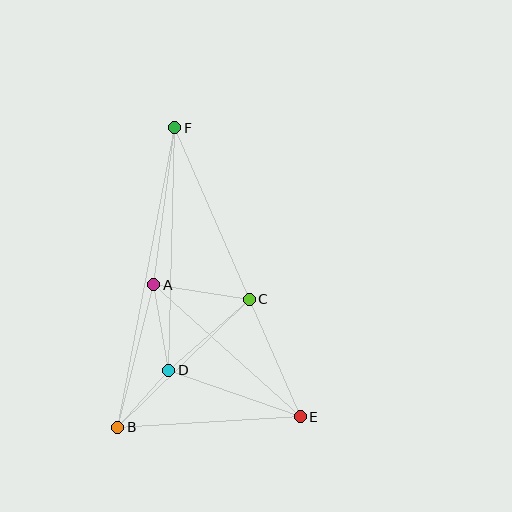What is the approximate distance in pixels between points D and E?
The distance between D and E is approximately 139 pixels.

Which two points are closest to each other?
Points B and D are closest to each other.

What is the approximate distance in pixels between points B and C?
The distance between B and C is approximately 184 pixels.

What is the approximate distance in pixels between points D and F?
The distance between D and F is approximately 243 pixels.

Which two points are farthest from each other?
Points E and F are farthest from each other.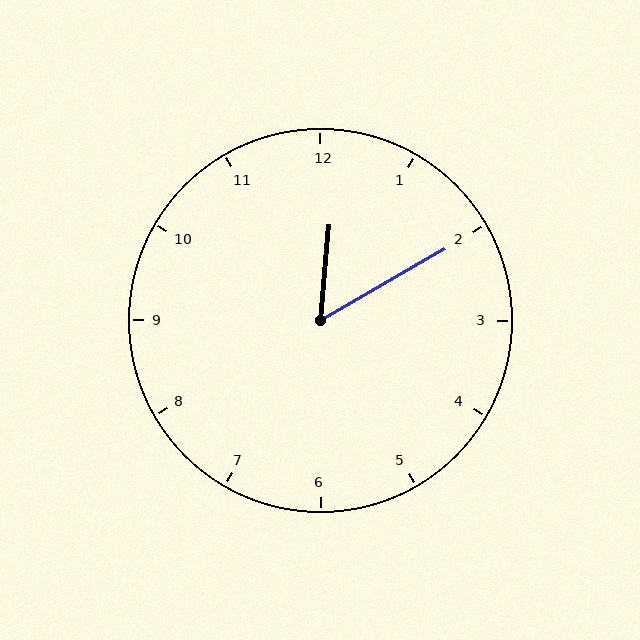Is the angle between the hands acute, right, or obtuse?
It is acute.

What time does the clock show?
12:10.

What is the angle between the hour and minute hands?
Approximately 55 degrees.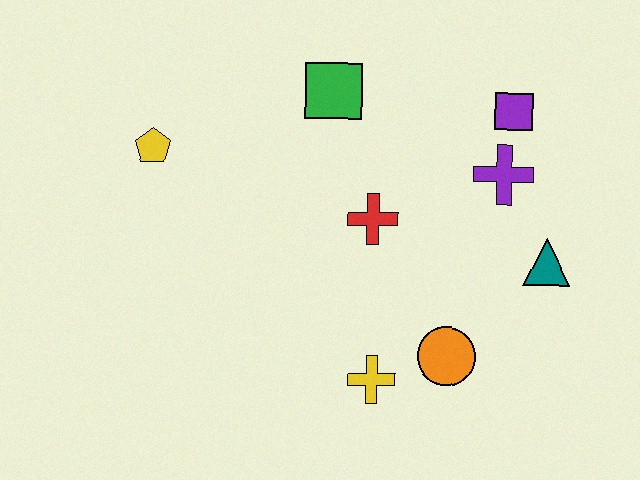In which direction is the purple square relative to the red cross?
The purple square is to the right of the red cross.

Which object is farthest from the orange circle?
The yellow pentagon is farthest from the orange circle.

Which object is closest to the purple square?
The purple cross is closest to the purple square.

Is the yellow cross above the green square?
No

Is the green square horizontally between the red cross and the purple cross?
No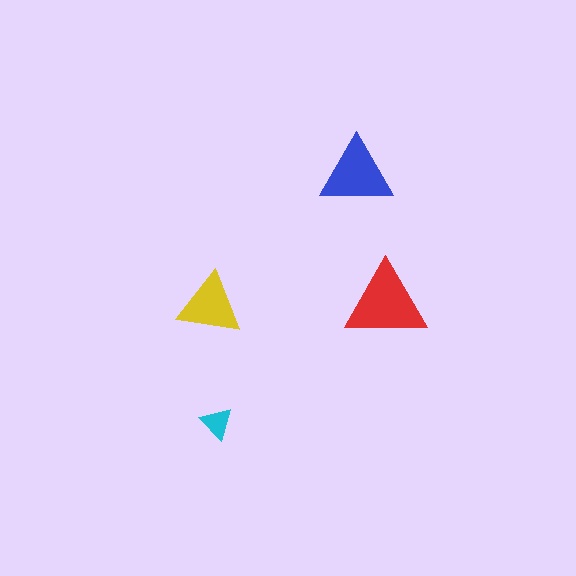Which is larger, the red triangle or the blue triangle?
The red one.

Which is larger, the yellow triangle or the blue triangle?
The blue one.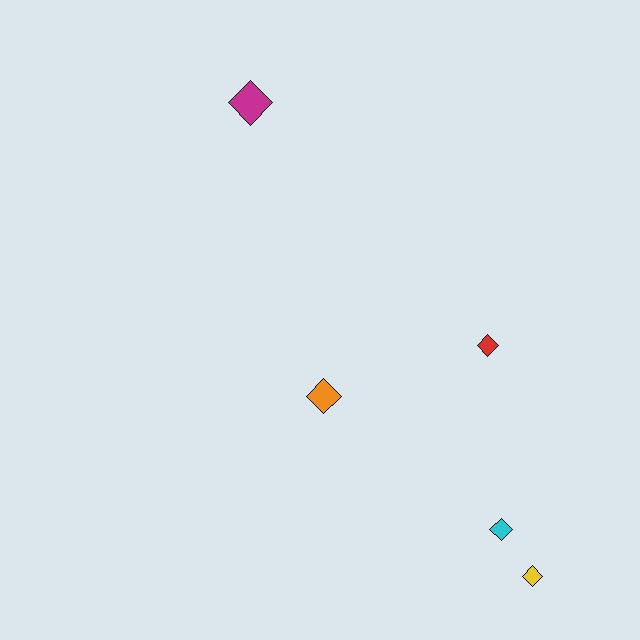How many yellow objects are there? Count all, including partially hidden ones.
There is 1 yellow object.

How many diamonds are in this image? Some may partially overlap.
There are 5 diamonds.